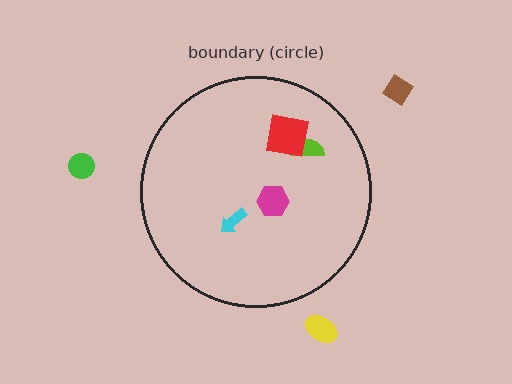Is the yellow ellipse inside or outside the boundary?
Outside.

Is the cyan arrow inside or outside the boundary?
Inside.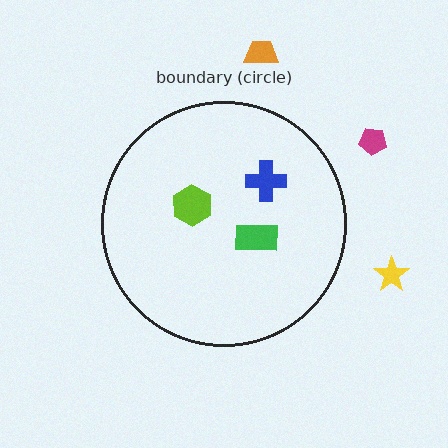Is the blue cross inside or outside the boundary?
Inside.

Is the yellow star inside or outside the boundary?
Outside.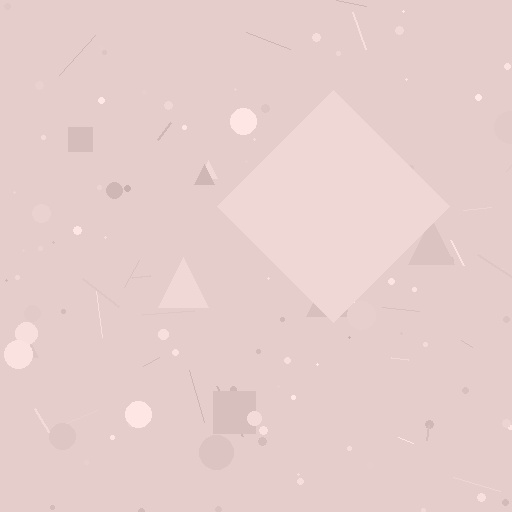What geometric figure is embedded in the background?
A diamond is embedded in the background.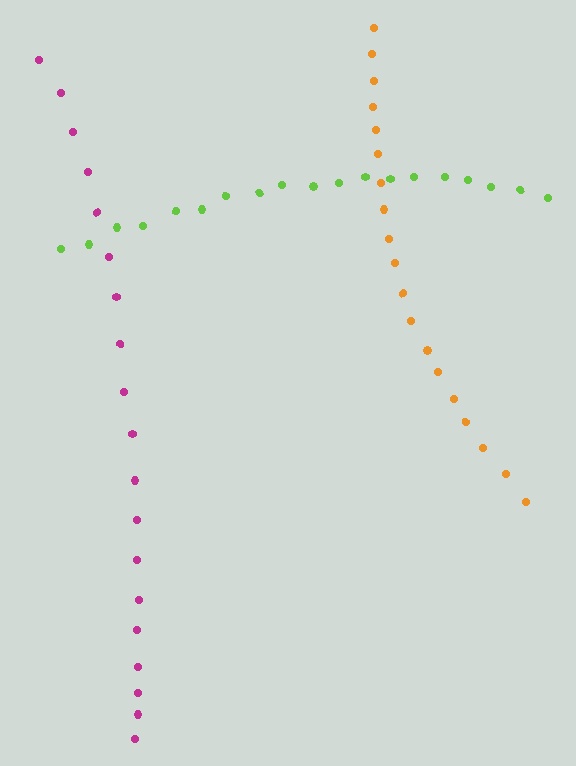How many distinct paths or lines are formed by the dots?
There are 3 distinct paths.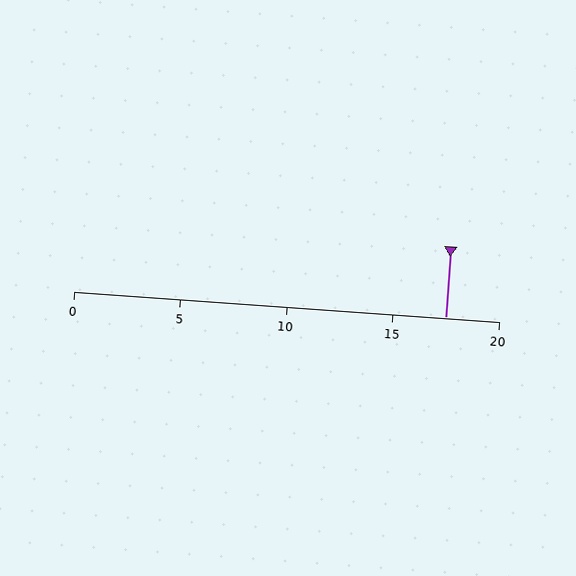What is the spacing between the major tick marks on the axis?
The major ticks are spaced 5 apart.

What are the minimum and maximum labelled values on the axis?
The axis runs from 0 to 20.